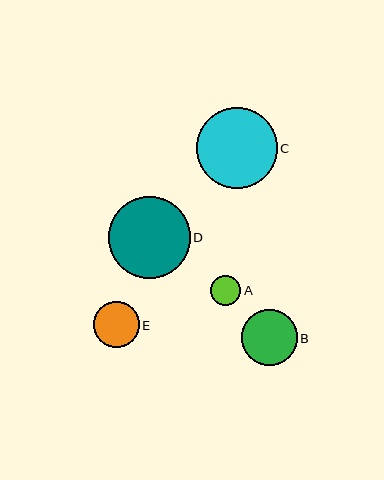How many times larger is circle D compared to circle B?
Circle D is approximately 1.5 times the size of circle B.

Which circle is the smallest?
Circle A is the smallest with a size of approximately 30 pixels.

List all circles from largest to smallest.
From largest to smallest: D, C, B, E, A.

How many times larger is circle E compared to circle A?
Circle E is approximately 1.5 times the size of circle A.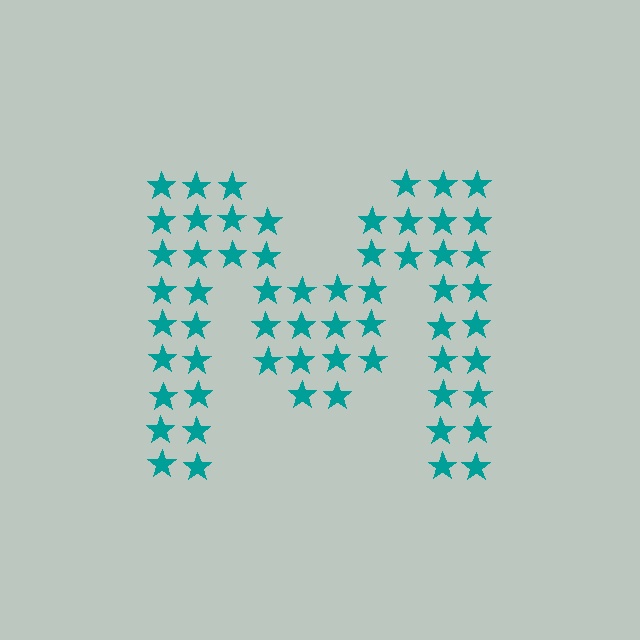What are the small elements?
The small elements are stars.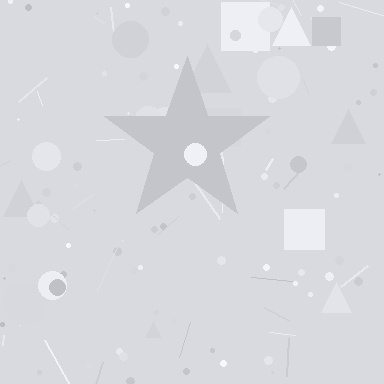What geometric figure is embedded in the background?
A star is embedded in the background.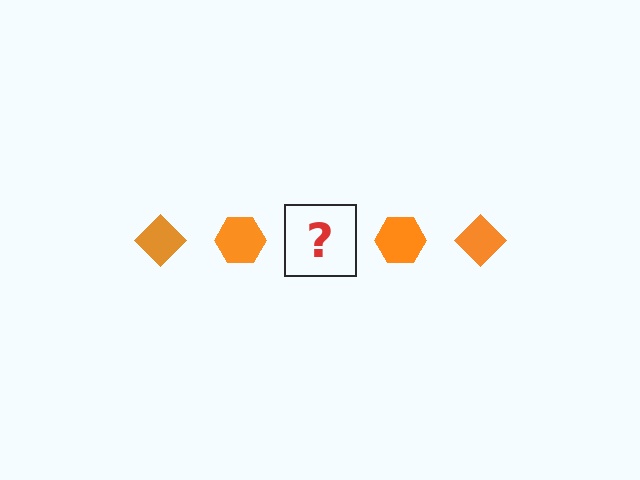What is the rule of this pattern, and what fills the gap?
The rule is that the pattern cycles through diamond, hexagon shapes in orange. The gap should be filled with an orange diamond.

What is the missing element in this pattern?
The missing element is an orange diamond.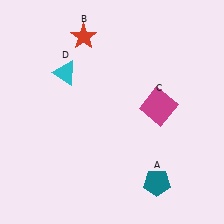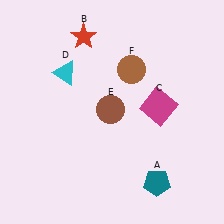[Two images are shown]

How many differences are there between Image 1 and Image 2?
There are 2 differences between the two images.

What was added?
A brown circle (E), a brown circle (F) were added in Image 2.